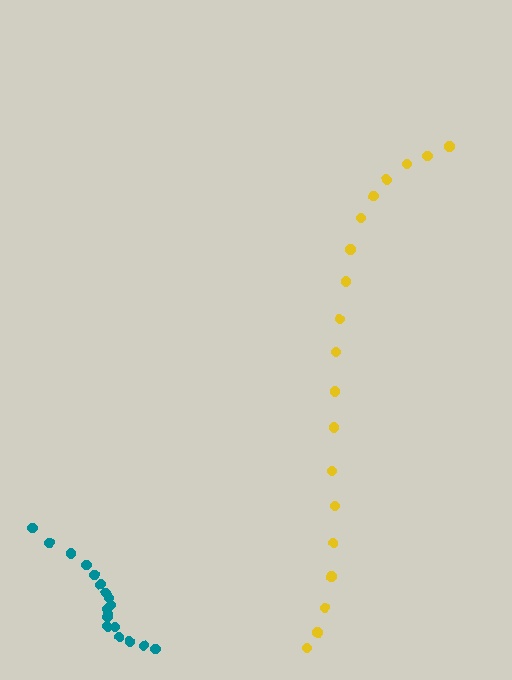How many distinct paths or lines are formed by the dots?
There are 2 distinct paths.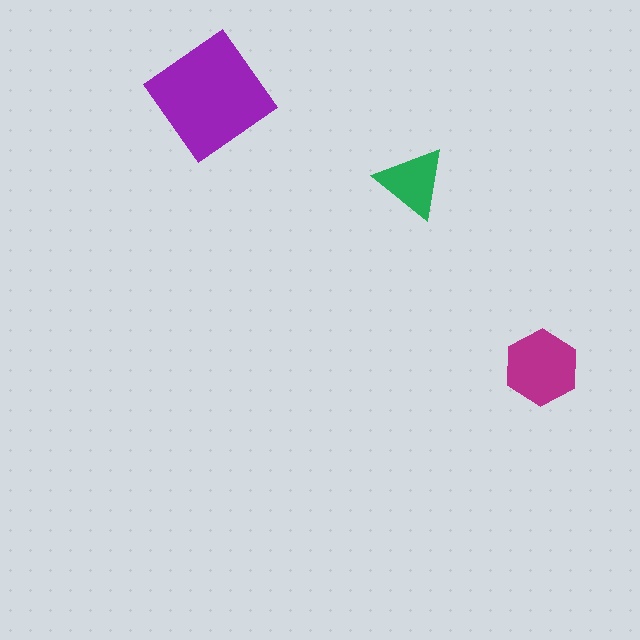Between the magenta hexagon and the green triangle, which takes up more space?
The magenta hexagon.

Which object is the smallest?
The green triangle.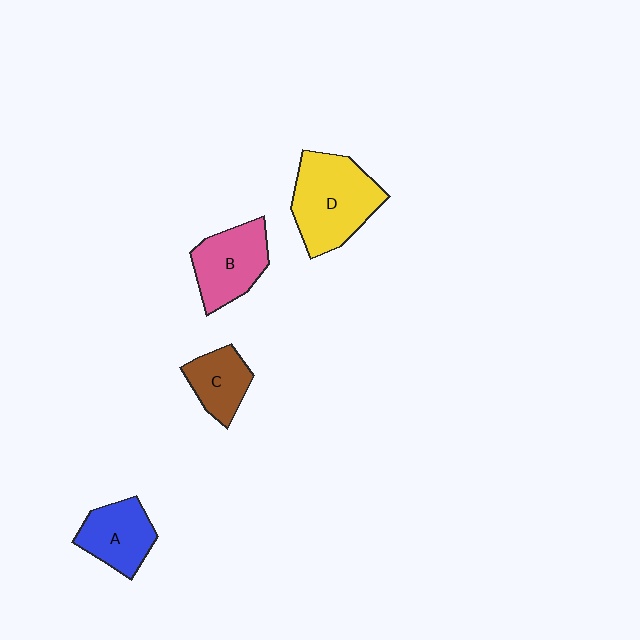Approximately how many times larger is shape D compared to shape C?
Approximately 1.9 times.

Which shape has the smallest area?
Shape C (brown).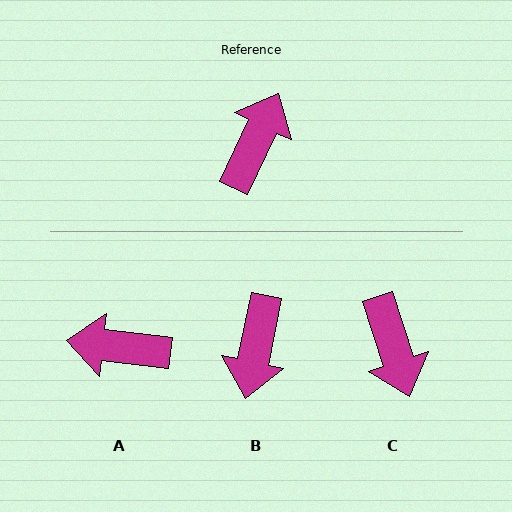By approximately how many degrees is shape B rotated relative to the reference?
Approximately 166 degrees clockwise.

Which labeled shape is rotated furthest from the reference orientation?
B, about 166 degrees away.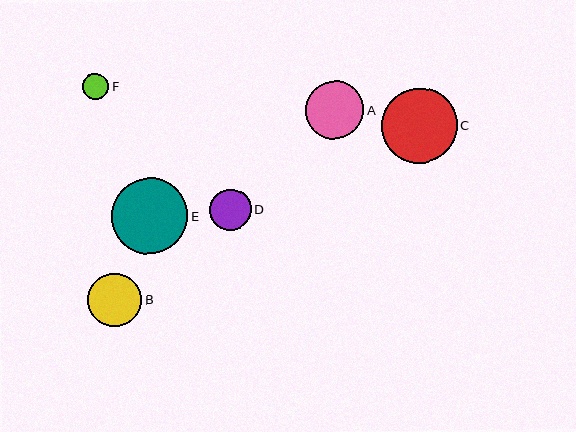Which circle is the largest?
Circle E is the largest with a size of approximately 76 pixels.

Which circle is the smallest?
Circle F is the smallest with a size of approximately 26 pixels.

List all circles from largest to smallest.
From largest to smallest: E, C, A, B, D, F.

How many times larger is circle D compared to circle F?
Circle D is approximately 1.6 times the size of circle F.